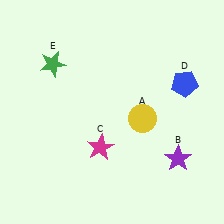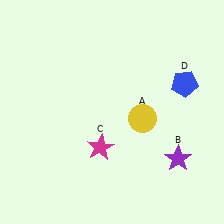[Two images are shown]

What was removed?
The green star (E) was removed in Image 2.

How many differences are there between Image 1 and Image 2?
There is 1 difference between the two images.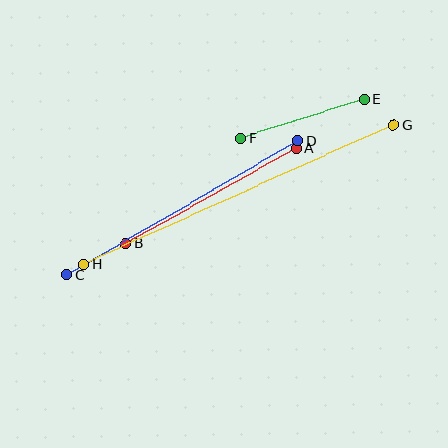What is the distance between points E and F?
The distance is approximately 130 pixels.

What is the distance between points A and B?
The distance is approximately 195 pixels.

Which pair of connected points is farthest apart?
Points G and H are farthest apart.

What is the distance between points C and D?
The distance is approximately 267 pixels.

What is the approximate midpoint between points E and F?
The midpoint is at approximately (302, 119) pixels.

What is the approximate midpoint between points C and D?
The midpoint is at approximately (182, 208) pixels.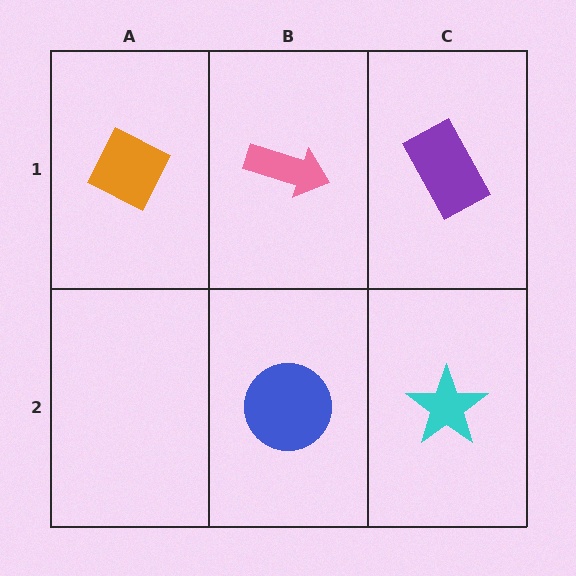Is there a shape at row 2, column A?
No, that cell is empty.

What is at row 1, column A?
An orange diamond.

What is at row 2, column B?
A blue circle.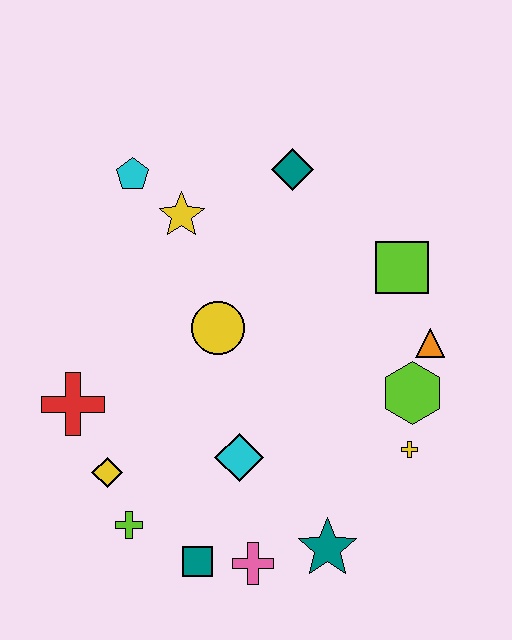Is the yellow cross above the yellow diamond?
Yes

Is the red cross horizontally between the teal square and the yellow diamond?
No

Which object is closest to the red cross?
The yellow diamond is closest to the red cross.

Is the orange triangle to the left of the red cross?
No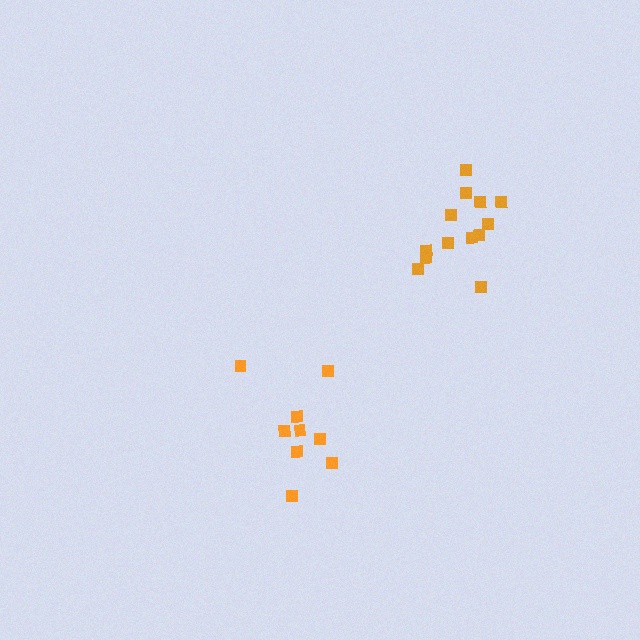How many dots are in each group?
Group 1: 13 dots, Group 2: 9 dots (22 total).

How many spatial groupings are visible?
There are 2 spatial groupings.